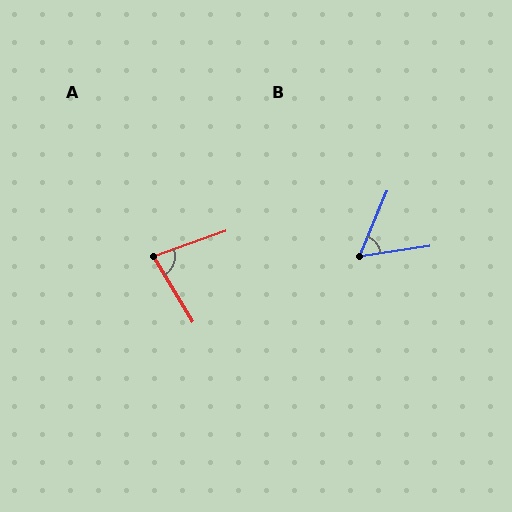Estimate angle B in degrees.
Approximately 59 degrees.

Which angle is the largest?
A, at approximately 78 degrees.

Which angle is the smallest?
B, at approximately 59 degrees.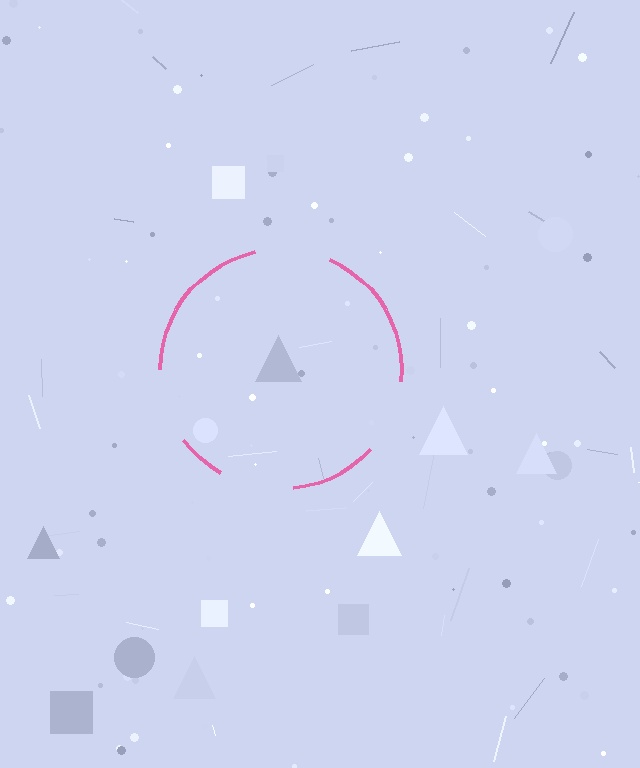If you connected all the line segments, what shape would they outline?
They would outline a circle.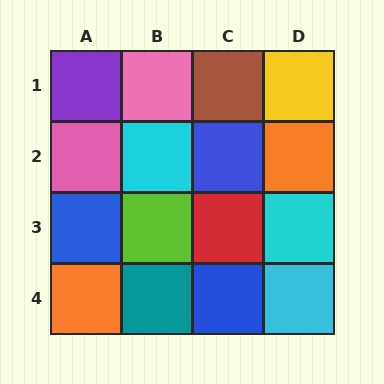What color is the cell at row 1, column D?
Yellow.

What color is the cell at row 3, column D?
Cyan.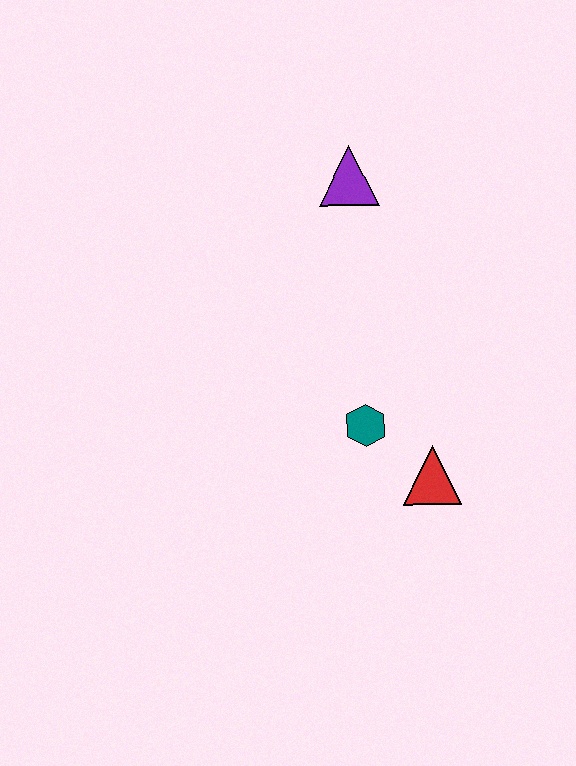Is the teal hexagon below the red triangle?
No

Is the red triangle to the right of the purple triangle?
Yes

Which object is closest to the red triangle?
The teal hexagon is closest to the red triangle.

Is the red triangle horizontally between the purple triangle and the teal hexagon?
No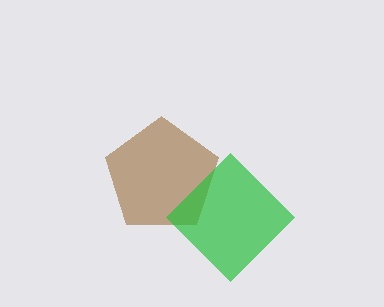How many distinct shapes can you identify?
There are 2 distinct shapes: a brown pentagon, a green diamond.